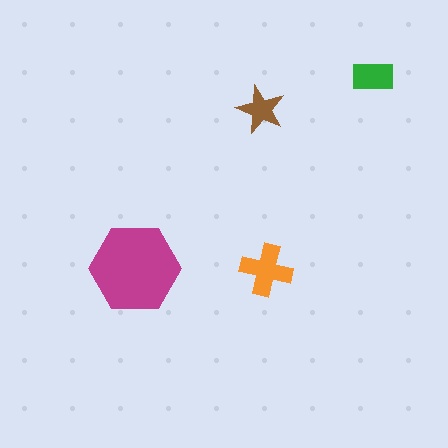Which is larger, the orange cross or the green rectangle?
The orange cross.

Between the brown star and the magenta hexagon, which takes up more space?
The magenta hexagon.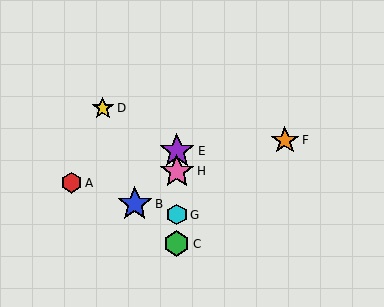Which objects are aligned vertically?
Objects C, E, G, H are aligned vertically.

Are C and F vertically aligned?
No, C is at x≈177 and F is at x≈285.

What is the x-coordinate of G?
Object G is at x≈177.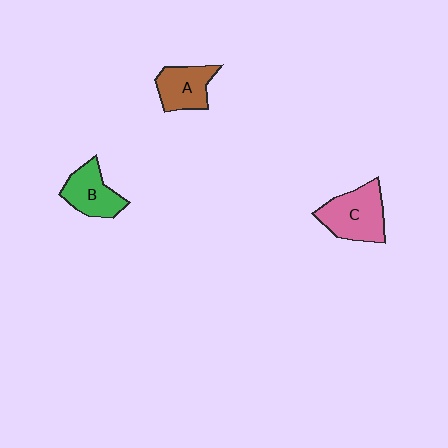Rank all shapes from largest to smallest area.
From largest to smallest: C (pink), B (green), A (brown).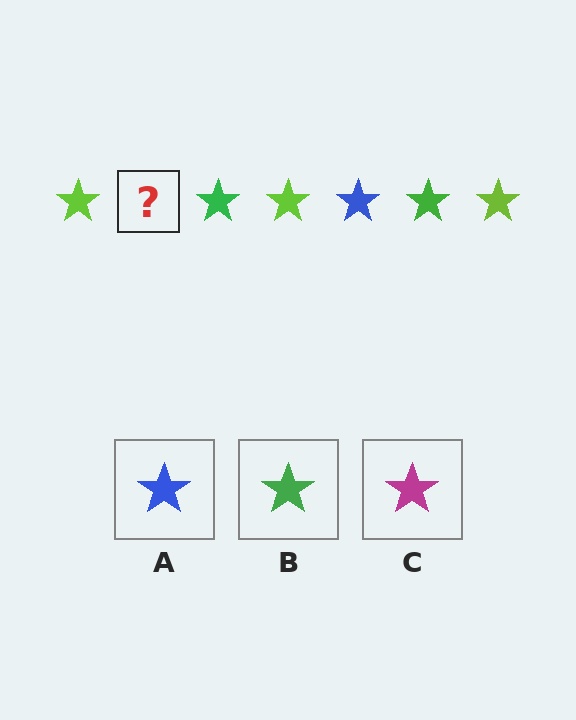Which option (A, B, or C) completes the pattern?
A.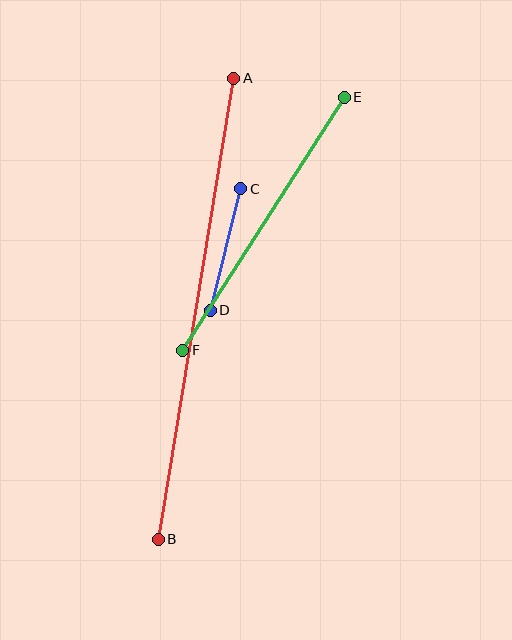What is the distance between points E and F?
The distance is approximately 300 pixels.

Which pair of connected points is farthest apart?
Points A and B are farthest apart.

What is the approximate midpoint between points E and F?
The midpoint is at approximately (263, 224) pixels.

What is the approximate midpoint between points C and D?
The midpoint is at approximately (226, 249) pixels.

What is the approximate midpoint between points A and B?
The midpoint is at approximately (196, 309) pixels.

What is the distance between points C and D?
The distance is approximately 125 pixels.